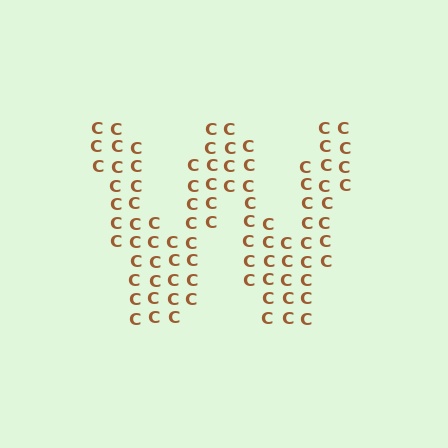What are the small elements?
The small elements are letter C's.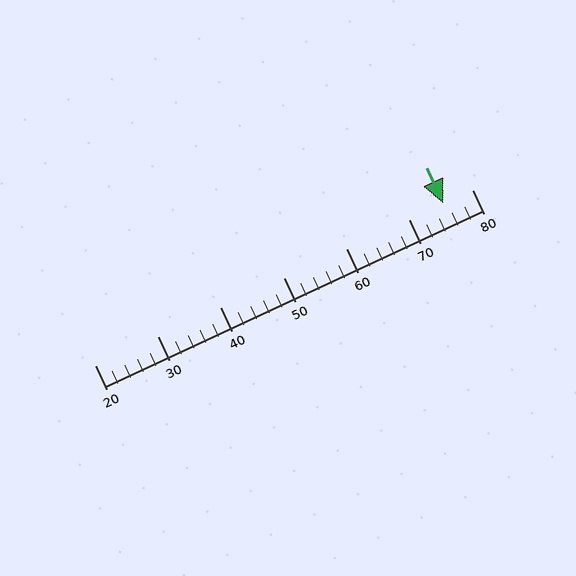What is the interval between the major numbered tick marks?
The major tick marks are spaced 10 units apart.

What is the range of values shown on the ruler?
The ruler shows values from 20 to 80.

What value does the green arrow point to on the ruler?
The green arrow points to approximately 75.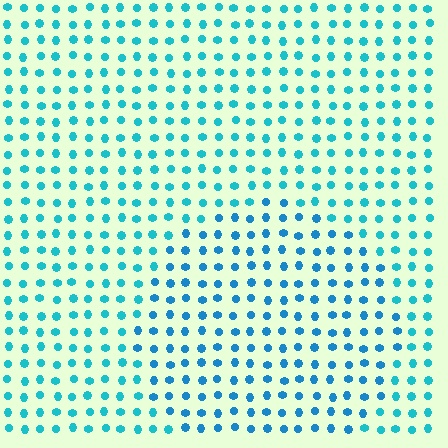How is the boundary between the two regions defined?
The boundary is defined purely by a slight shift in hue (about 20 degrees). Spacing, size, and orientation are identical on both sides.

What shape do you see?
I see a circle.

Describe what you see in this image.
The image is filled with small cyan elements in a uniform arrangement. A circle-shaped region is visible where the elements are tinted to a slightly different hue, forming a subtle color boundary.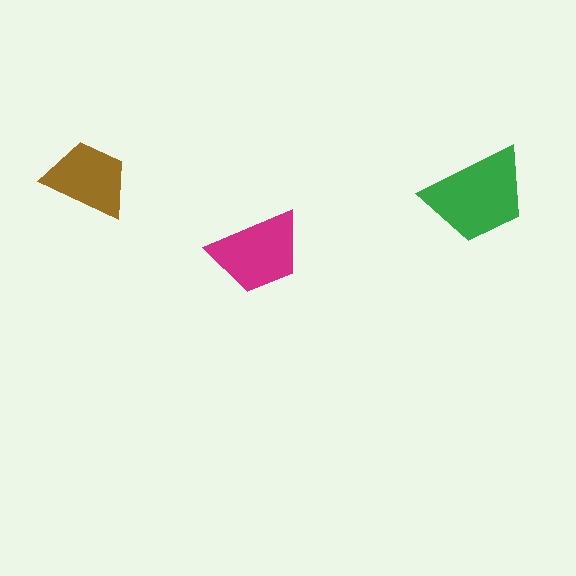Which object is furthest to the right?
The green trapezoid is rightmost.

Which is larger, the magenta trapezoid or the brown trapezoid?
The magenta one.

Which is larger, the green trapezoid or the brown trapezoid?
The green one.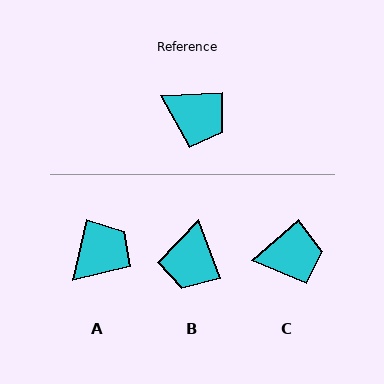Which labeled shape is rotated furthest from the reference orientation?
A, about 74 degrees away.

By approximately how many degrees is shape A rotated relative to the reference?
Approximately 74 degrees counter-clockwise.